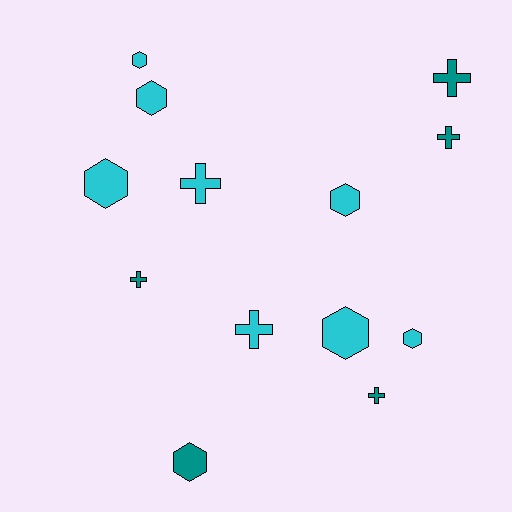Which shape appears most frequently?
Hexagon, with 7 objects.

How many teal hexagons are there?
There is 1 teal hexagon.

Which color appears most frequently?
Cyan, with 8 objects.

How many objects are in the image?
There are 13 objects.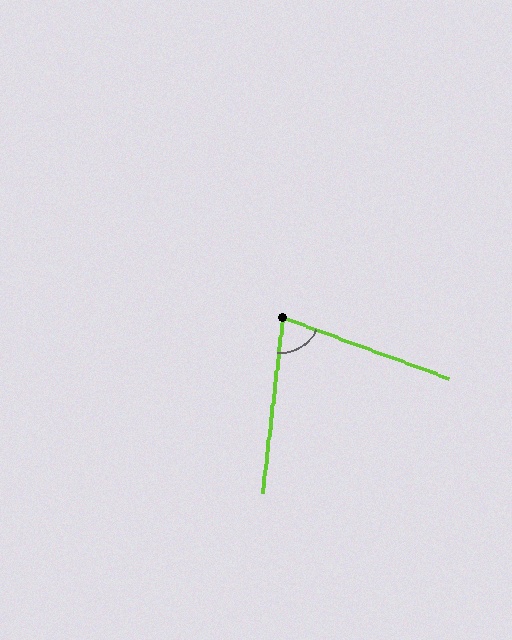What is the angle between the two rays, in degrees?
Approximately 76 degrees.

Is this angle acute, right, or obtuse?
It is acute.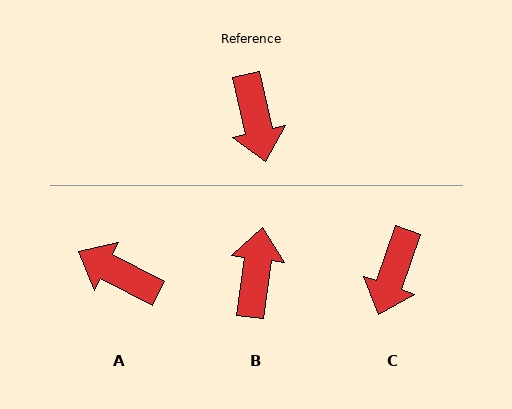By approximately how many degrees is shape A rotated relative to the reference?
Approximately 130 degrees clockwise.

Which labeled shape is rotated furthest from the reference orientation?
B, about 159 degrees away.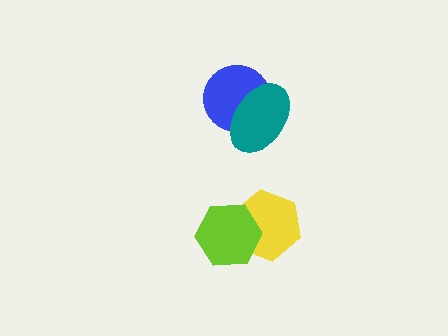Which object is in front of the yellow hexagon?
The lime hexagon is in front of the yellow hexagon.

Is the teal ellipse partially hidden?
No, no other shape covers it.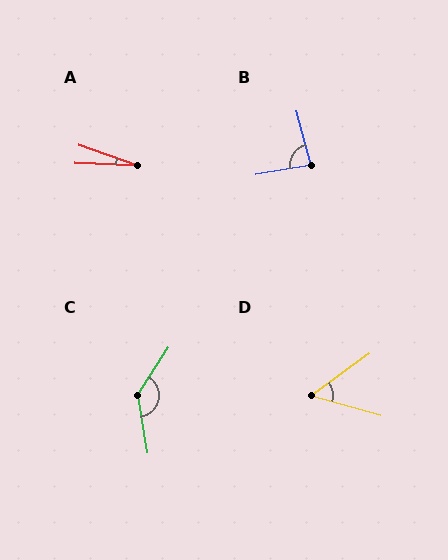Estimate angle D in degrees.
Approximately 52 degrees.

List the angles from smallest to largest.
A (16°), D (52°), B (85°), C (138°).